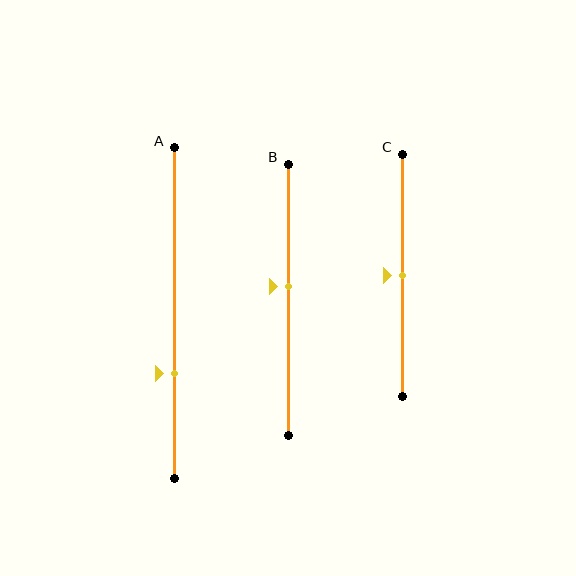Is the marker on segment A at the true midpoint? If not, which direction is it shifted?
No, the marker on segment A is shifted downward by about 18% of the segment length.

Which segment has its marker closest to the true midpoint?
Segment C has its marker closest to the true midpoint.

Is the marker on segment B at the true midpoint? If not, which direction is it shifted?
No, the marker on segment B is shifted upward by about 5% of the segment length.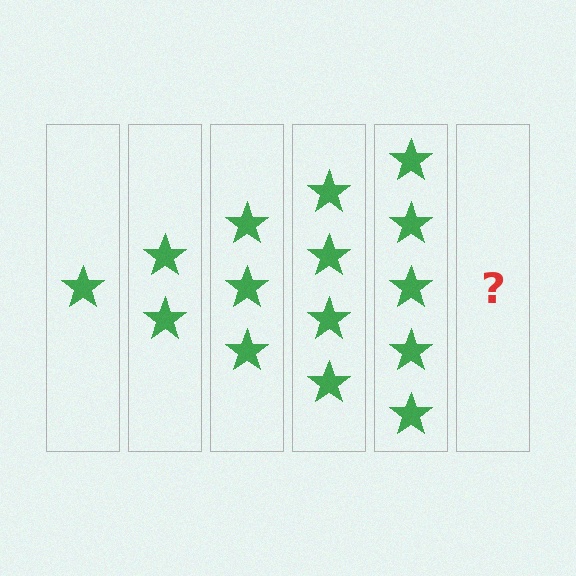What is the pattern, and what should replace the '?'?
The pattern is that each step adds one more star. The '?' should be 6 stars.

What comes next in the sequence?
The next element should be 6 stars.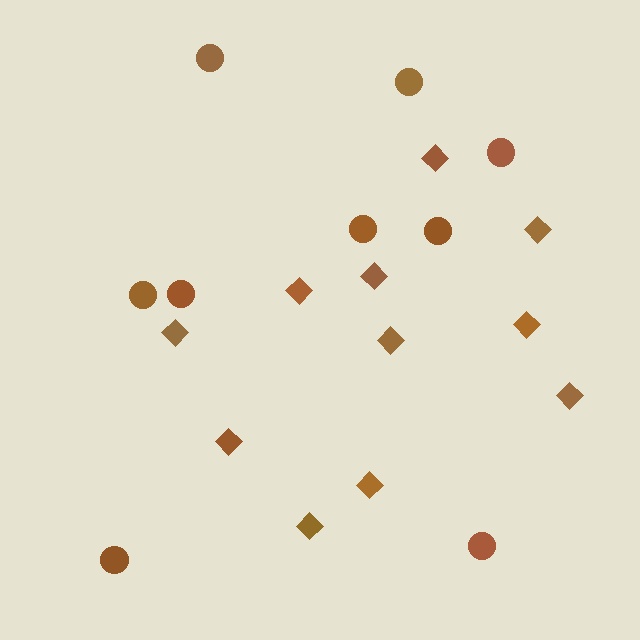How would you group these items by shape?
There are 2 groups: one group of circles (9) and one group of diamonds (11).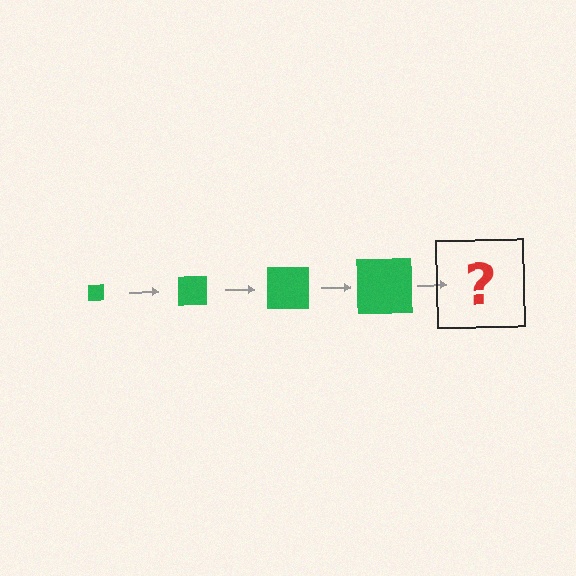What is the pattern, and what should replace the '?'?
The pattern is that the square gets progressively larger each step. The '?' should be a green square, larger than the previous one.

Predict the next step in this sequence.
The next step is a green square, larger than the previous one.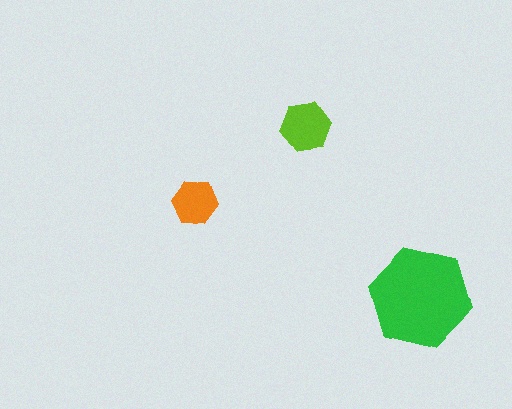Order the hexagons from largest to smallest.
the green one, the lime one, the orange one.